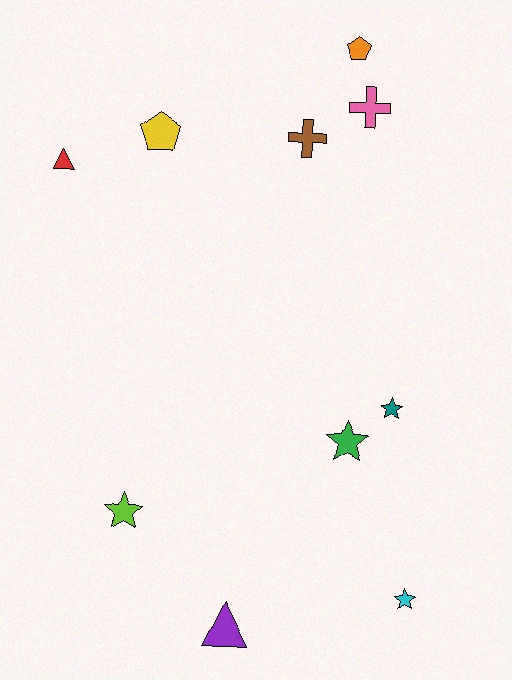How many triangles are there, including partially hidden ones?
There are 2 triangles.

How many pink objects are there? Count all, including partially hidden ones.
There is 1 pink object.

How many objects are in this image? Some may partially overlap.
There are 10 objects.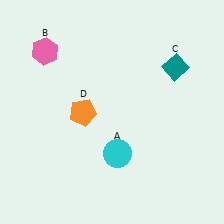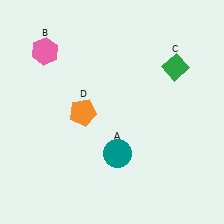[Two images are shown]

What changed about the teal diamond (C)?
In Image 1, C is teal. In Image 2, it changed to green.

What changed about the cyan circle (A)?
In Image 1, A is cyan. In Image 2, it changed to teal.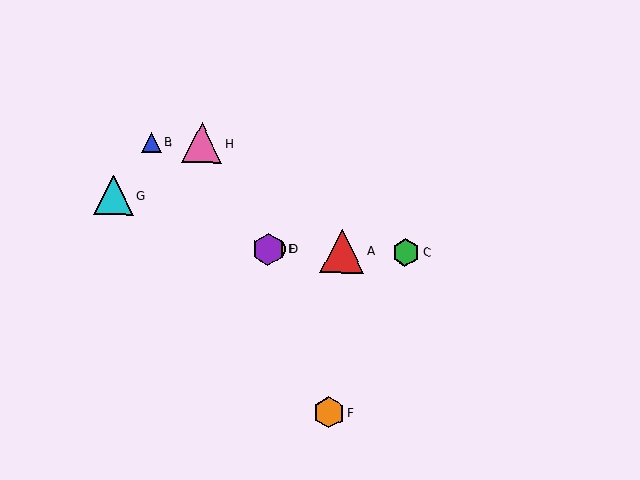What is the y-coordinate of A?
Object A is at y≈251.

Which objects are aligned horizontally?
Objects A, C, D, E are aligned horizontally.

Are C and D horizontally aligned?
Yes, both are at y≈252.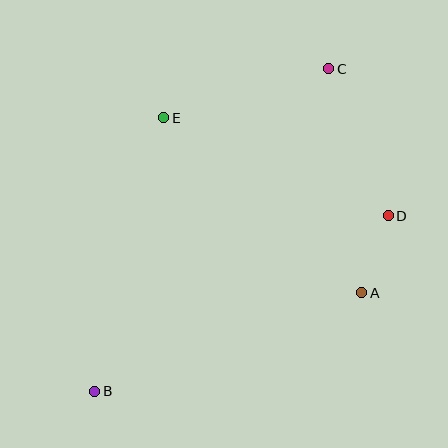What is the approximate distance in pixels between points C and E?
The distance between C and E is approximately 173 pixels.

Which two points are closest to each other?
Points A and D are closest to each other.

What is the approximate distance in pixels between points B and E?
The distance between B and E is approximately 282 pixels.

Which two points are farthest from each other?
Points B and C are farthest from each other.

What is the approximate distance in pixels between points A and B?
The distance between A and B is approximately 284 pixels.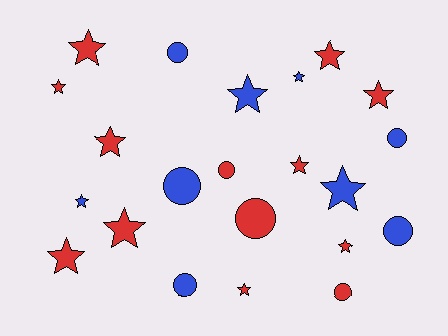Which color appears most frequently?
Red, with 13 objects.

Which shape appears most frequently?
Star, with 14 objects.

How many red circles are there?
There are 3 red circles.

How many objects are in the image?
There are 22 objects.